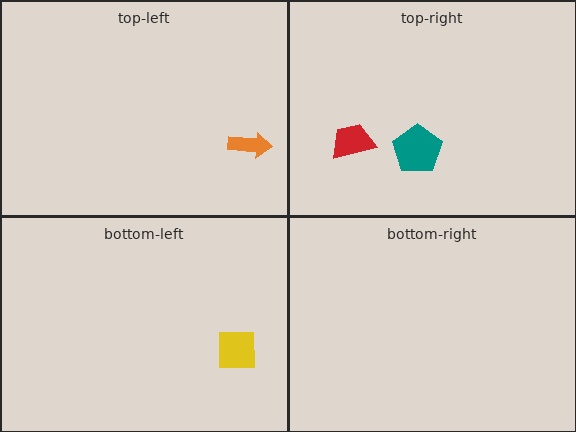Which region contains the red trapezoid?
The top-right region.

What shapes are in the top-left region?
The orange arrow.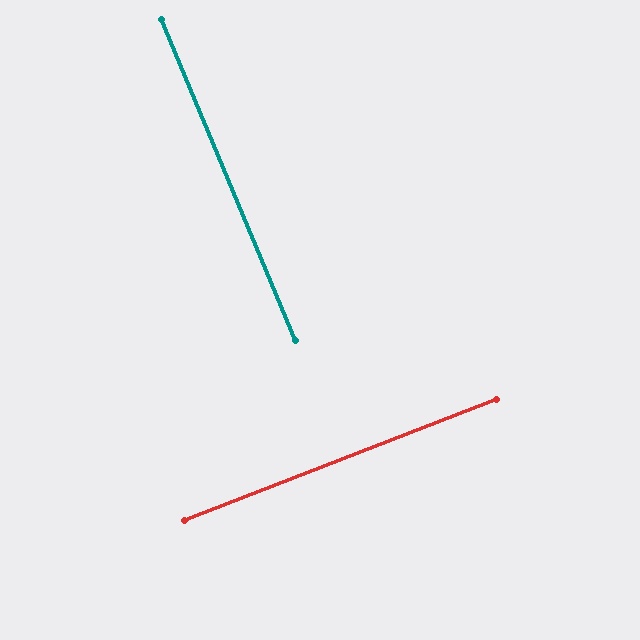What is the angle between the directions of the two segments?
Approximately 88 degrees.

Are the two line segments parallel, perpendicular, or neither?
Perpendicular — they meet at approximately 88°.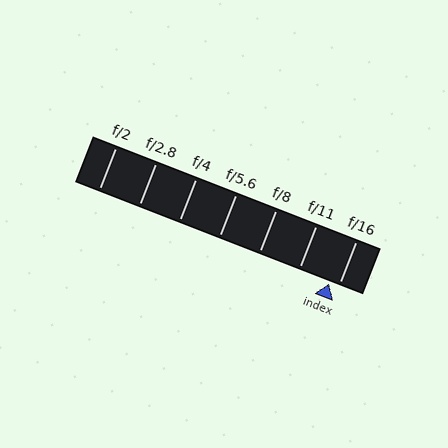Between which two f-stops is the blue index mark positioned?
The index mark is between f/11 and f/16.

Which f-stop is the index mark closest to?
The index mark is closest to f/16.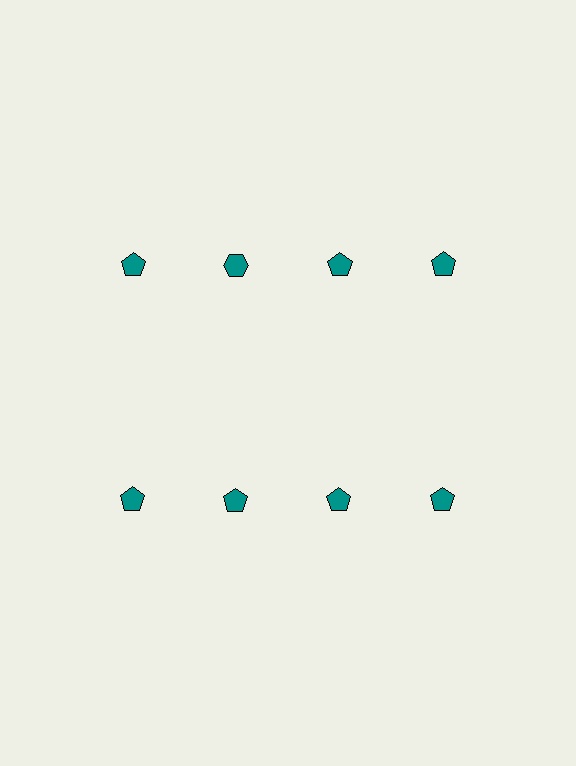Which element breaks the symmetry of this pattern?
The teal hexagon in the top row, second from left column breaks the symmetry. All other shapes are teal pentagons.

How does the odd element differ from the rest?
It has a different shape: hexagon instead of pentagon.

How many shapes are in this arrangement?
There are 8 shapes arranged in a grid pattern.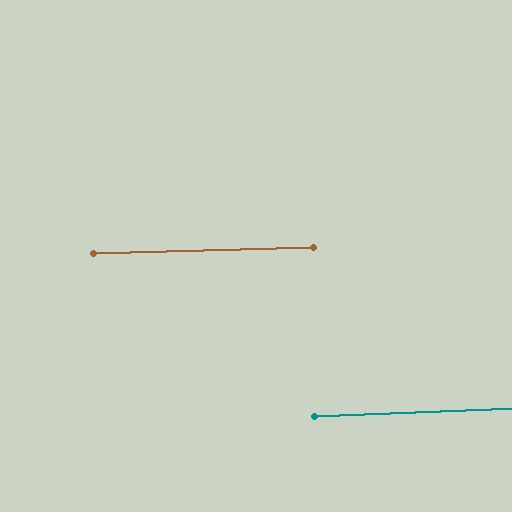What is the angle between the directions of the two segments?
Approximately 1 degree.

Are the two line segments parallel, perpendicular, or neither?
Parallel — their directions differ by only 0.8°.